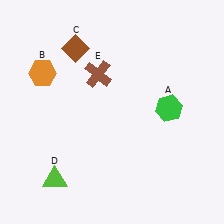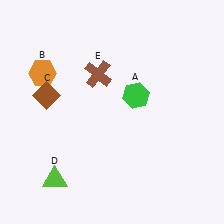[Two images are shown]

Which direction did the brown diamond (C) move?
The brown diamond (C) moved down.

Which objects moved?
The objects that moved are: the green hexagon (A), the brown diamond (C).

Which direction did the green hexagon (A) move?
The green hexagon (A) moved left.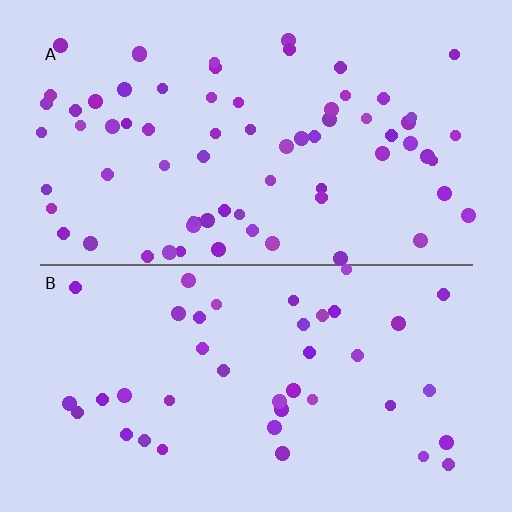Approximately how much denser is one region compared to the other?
Approximately 1.7× — region A over region B.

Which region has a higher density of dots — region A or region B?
A (the top).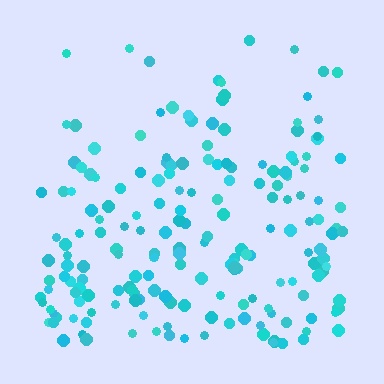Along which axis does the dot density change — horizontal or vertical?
Vertical.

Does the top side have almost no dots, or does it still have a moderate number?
Still a moderate number, just noticeably fewer than the bottom.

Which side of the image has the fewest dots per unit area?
The top.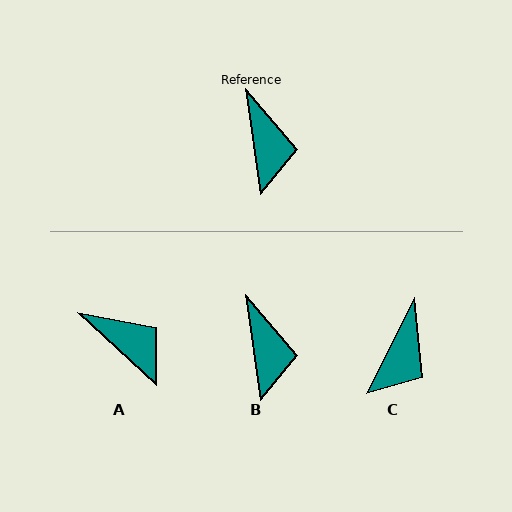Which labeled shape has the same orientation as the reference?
B.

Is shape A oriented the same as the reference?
No, it is off by about 39 degrees.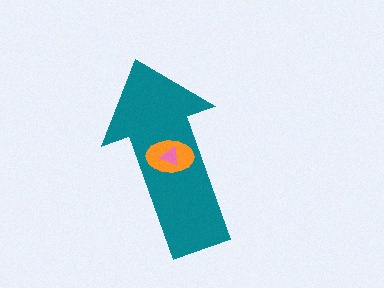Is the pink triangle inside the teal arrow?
Yes.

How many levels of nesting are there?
3.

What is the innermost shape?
The pink triangle.